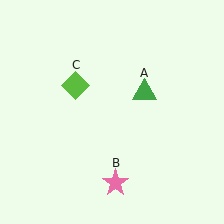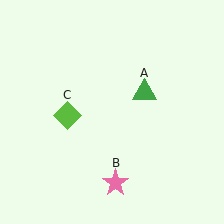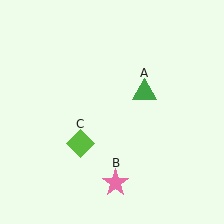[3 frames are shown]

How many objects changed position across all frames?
1 object changed position: lime diamond (object C).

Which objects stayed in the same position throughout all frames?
Green triangle (object A) and pink star (object B) remained stationary.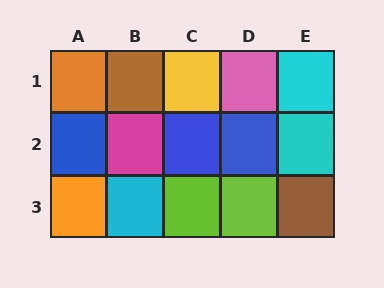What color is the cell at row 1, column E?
Cyan.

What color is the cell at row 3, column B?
Cyan.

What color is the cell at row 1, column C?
Yellow.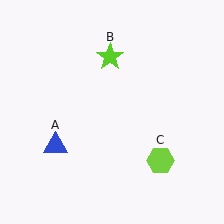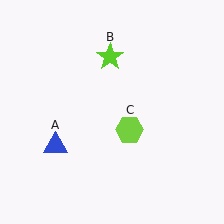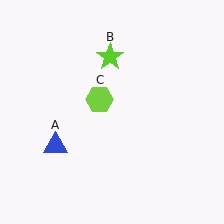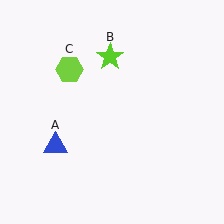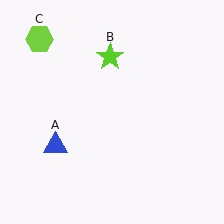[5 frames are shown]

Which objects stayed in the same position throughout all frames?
Blue triangle (object A) and lime star (object B) remained stationary.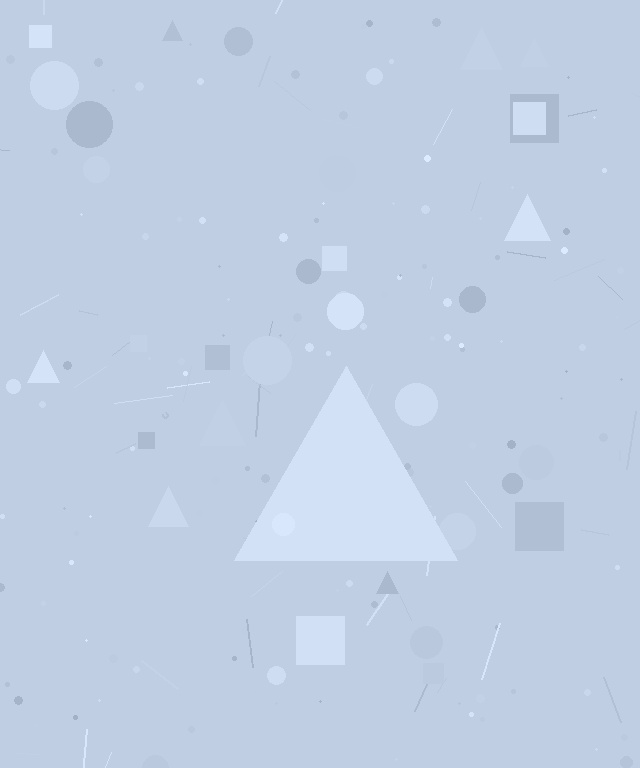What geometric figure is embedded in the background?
A triangle is embedded in the background.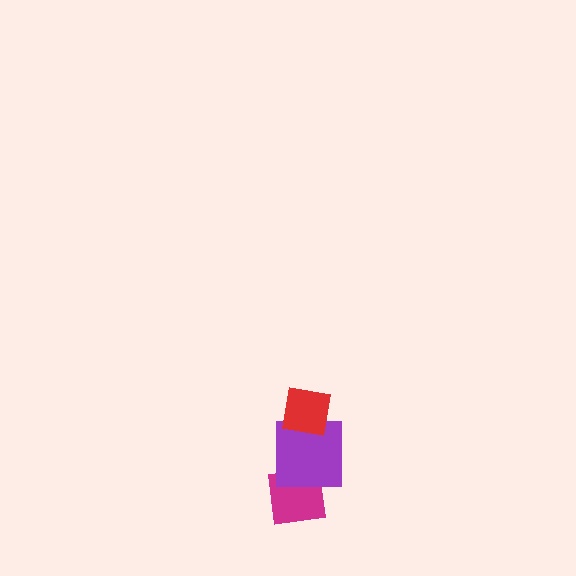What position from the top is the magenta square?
The magenta square is 3rd from the top.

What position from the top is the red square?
The red square is 1st from the top.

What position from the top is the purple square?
The purple square is 2nd from the top.